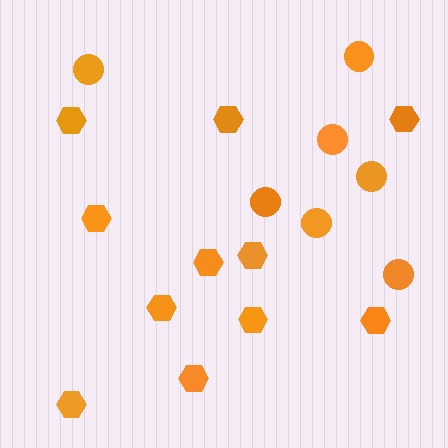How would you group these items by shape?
There are 2 groups: one group of hexagons (11) and one group of circles (7).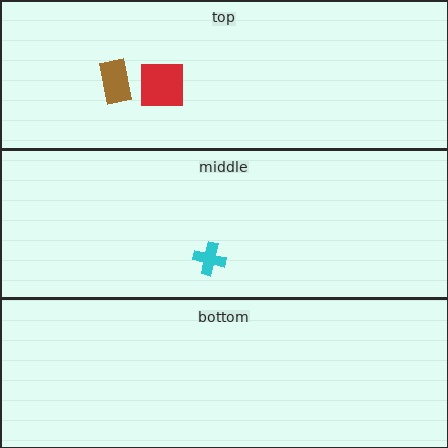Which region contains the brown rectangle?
The top region.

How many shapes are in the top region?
2.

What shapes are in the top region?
The brown rectangle, the red square.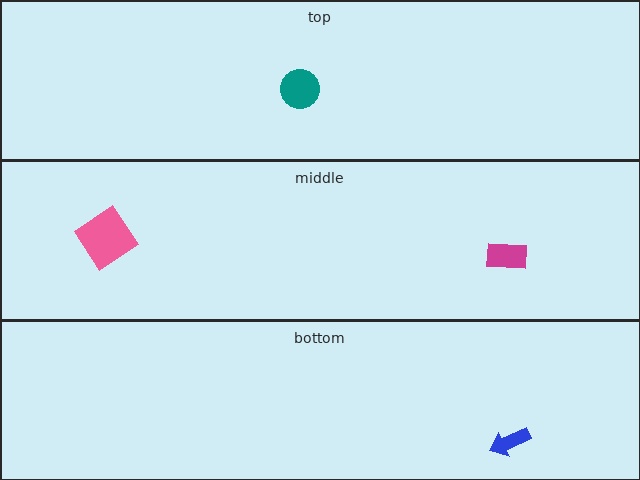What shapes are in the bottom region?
The blue arrow.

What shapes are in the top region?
The teal circle.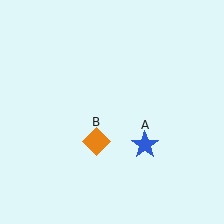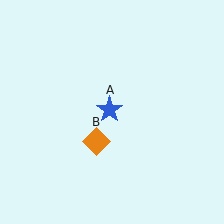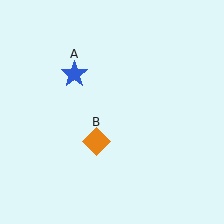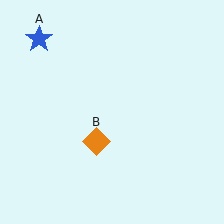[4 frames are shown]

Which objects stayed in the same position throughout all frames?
Orange diamond (object B) remained stationary.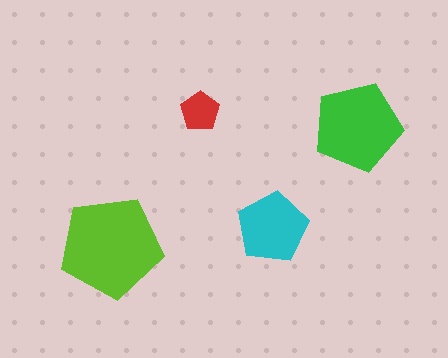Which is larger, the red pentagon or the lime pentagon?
The lime one.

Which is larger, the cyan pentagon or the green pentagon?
The green one.